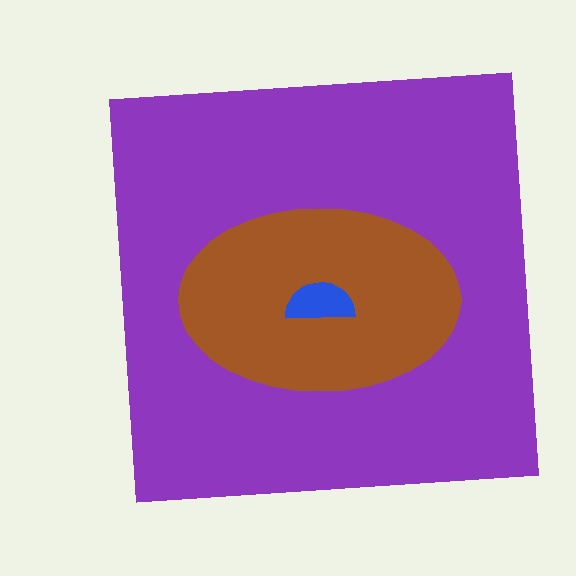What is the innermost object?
The blue semicircle.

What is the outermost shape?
The purple square.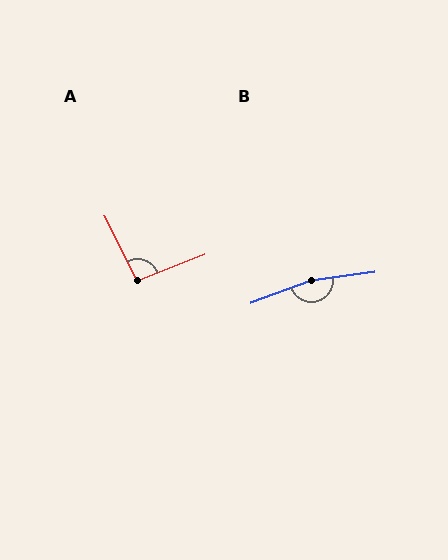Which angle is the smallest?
A, at approximately 96 degrees.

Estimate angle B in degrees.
Approximately 167 degrees.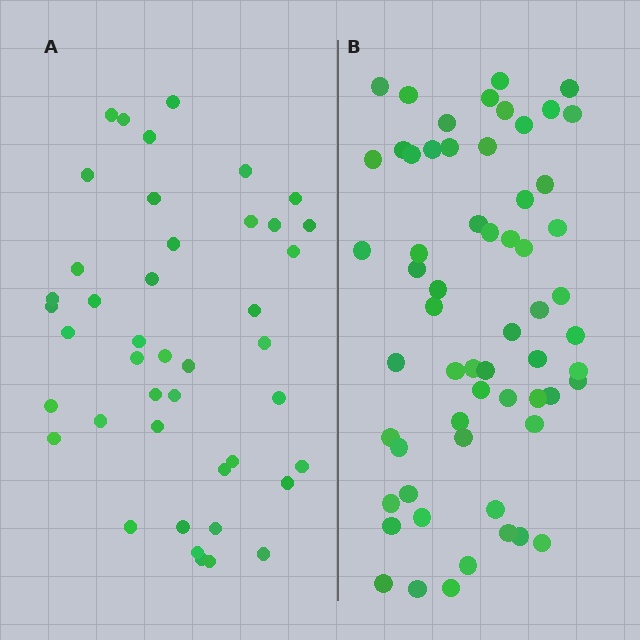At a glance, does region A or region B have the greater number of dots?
Region B (the right region) has more dots.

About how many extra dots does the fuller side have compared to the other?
Region B has approximately 15 more dots than region A.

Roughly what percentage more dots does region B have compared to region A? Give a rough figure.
About 40% more.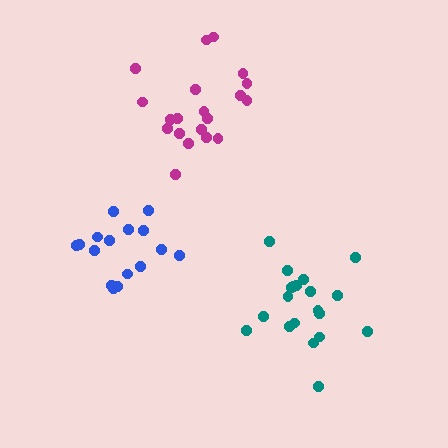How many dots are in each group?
Group 1: 20 dots, Group 2: 20 dots, Group 3: 16 dots (56 total).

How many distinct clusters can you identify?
There are 3 distinct clusters.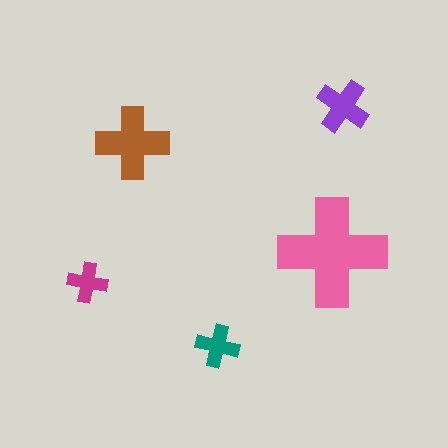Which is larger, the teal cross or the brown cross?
The brown one.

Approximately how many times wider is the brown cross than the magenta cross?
About 2 times wider.